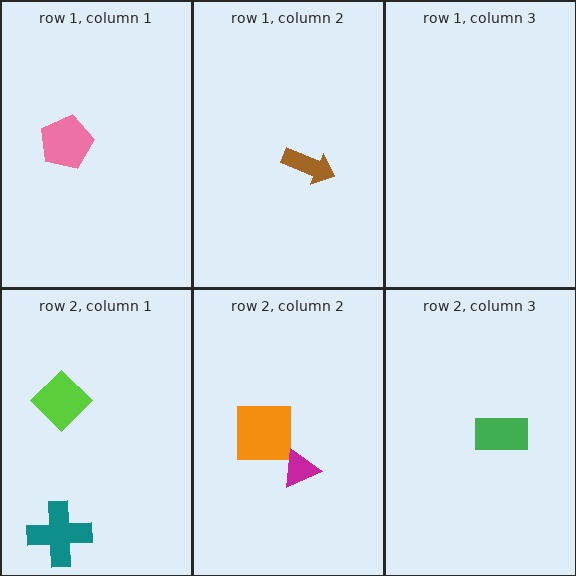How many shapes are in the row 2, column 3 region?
1.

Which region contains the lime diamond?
The row 2, column 1 region.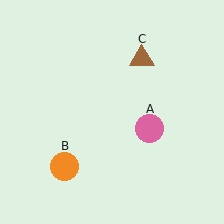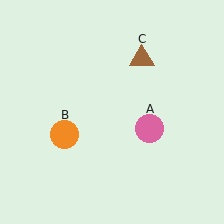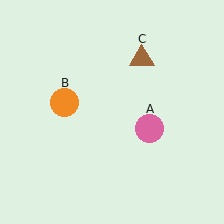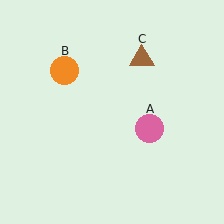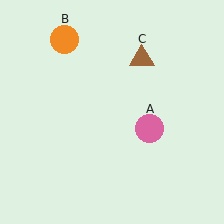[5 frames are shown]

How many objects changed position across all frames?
1 object changed position: orange circle (object B).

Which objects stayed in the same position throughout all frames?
Pink circle (object A) and brown triangle (object C) remained stationary.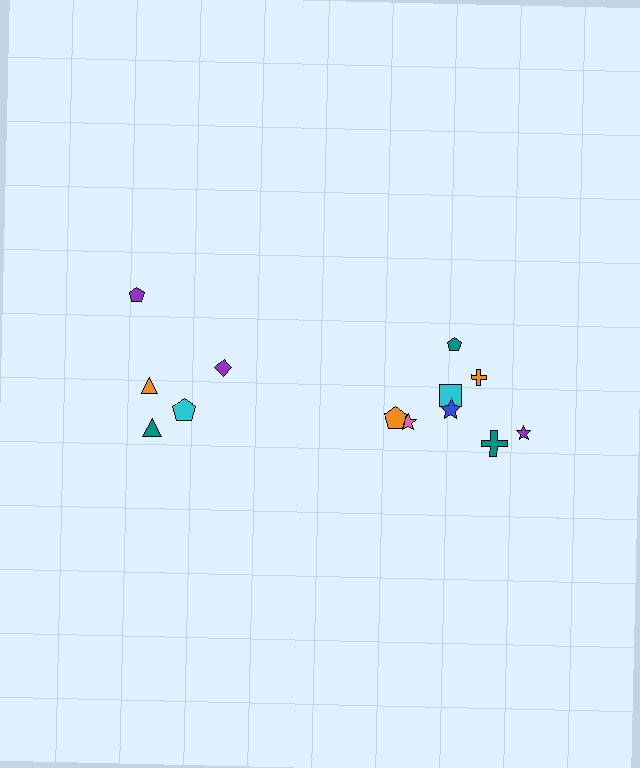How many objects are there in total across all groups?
There are 13 objects.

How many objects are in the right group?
There are 8 objects.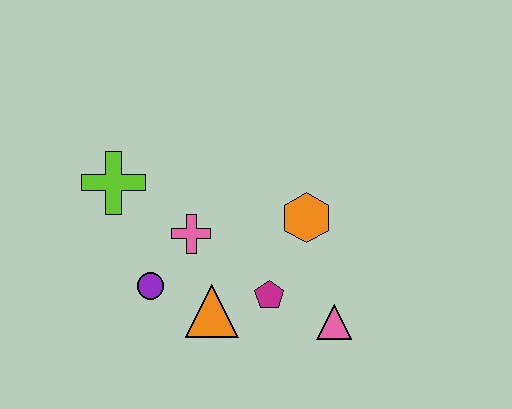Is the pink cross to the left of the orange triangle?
Yes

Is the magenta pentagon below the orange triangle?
No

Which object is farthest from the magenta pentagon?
The lime cross is farthest from the magenta pentagon.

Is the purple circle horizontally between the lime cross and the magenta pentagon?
Yes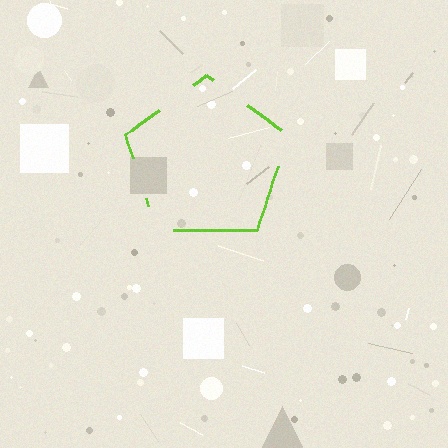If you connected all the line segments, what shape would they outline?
They would outline a pentagon.